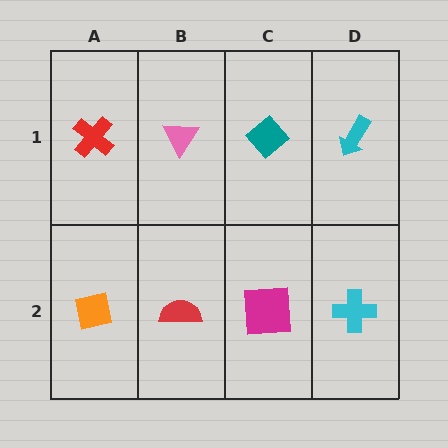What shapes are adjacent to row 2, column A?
A red cross (row 1, column A), a red semicircle (row 2, column B).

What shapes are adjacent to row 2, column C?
A teal diamond (row 1, column C), a red semicircle (row 2, column B), a cyan cross (row 2, column D).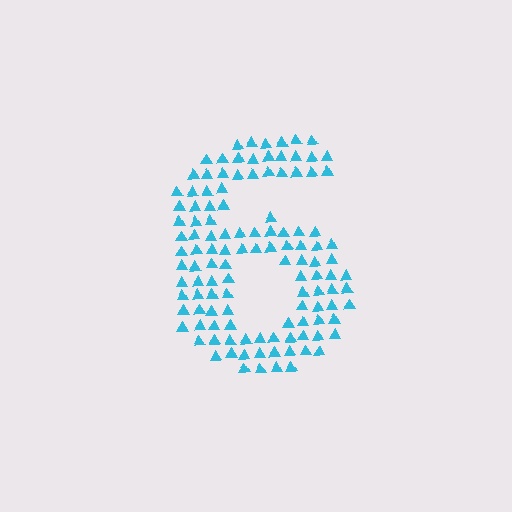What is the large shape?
The large shape is the digit 6.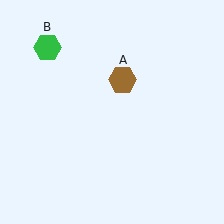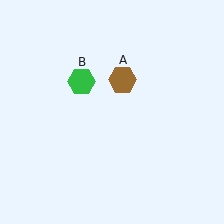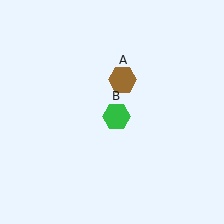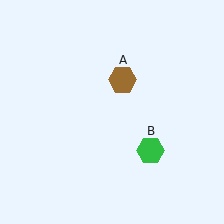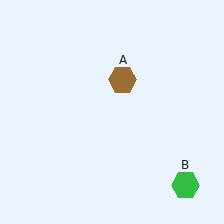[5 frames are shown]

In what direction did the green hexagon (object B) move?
The green hexagon (object B) moved down and to the right.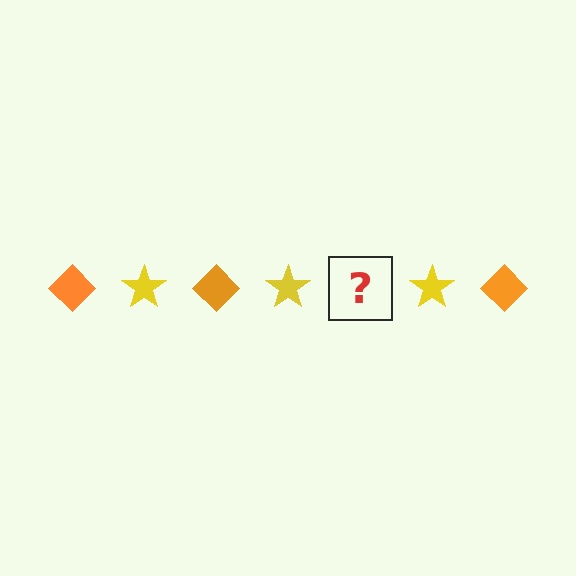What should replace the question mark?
The question mark should be replaced with an orange diamond.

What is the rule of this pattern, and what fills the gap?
The rule is that the pattern alternates between orange diamond and yellow star. The gap should be filled with an orange diamond.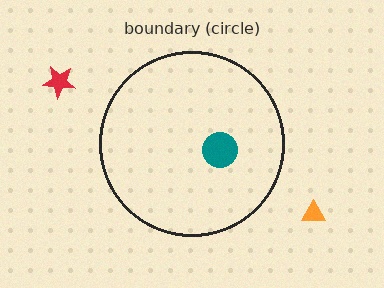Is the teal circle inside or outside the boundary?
Inside.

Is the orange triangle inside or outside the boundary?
Outside.